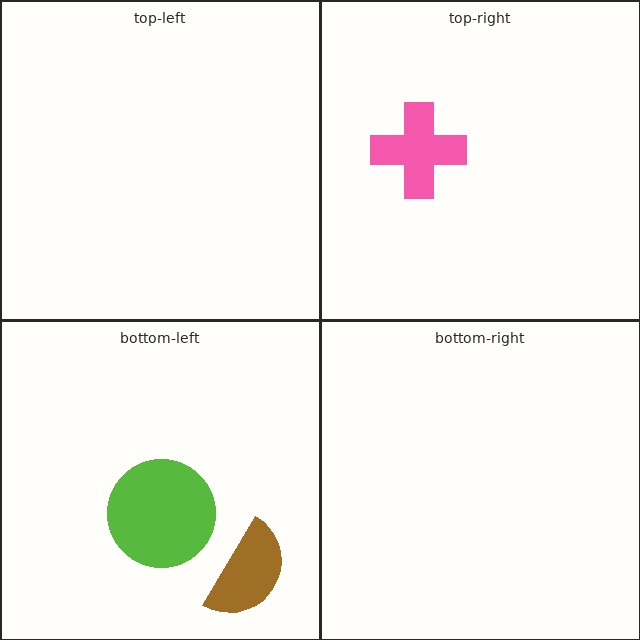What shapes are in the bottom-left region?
The lime circle, the brown semicircle.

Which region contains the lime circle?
The bottom-left region.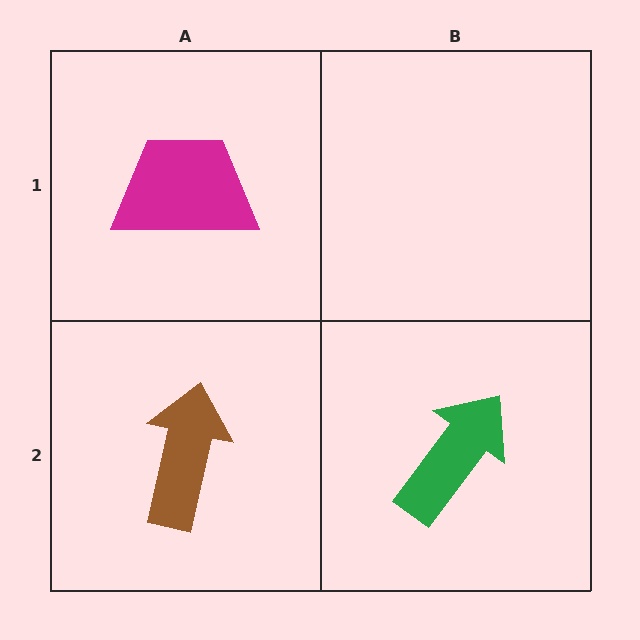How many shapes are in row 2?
2 shapes.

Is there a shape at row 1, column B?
No, that cell is empty.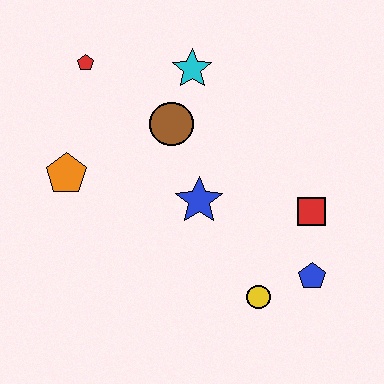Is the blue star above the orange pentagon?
No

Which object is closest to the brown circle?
The cyan star is closest to the brown circle.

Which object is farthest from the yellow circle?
The red pentagon is farthest from the yellow circle.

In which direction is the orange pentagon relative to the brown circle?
The orange pentagon is to the left of the brown circle.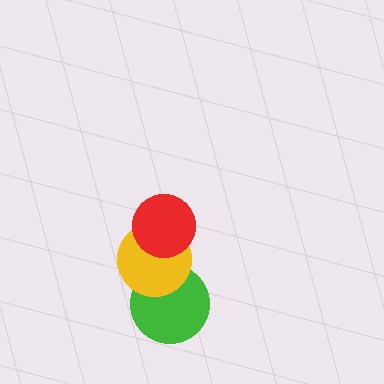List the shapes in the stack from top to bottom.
From top to bottom: the red circle, the yellow circle, the green circle.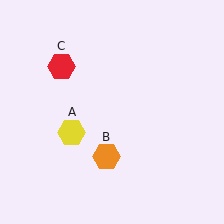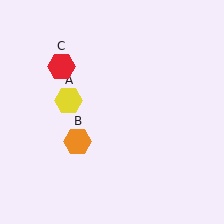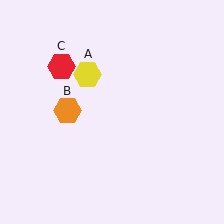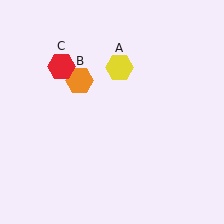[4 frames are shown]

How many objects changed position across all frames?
2 objects changed position: yellow hexagon (object A), orange hexagon (object B).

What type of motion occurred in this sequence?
The yellow hexagon (object A), orange hexagon (object B) rotated clockwise around the center of the scene.